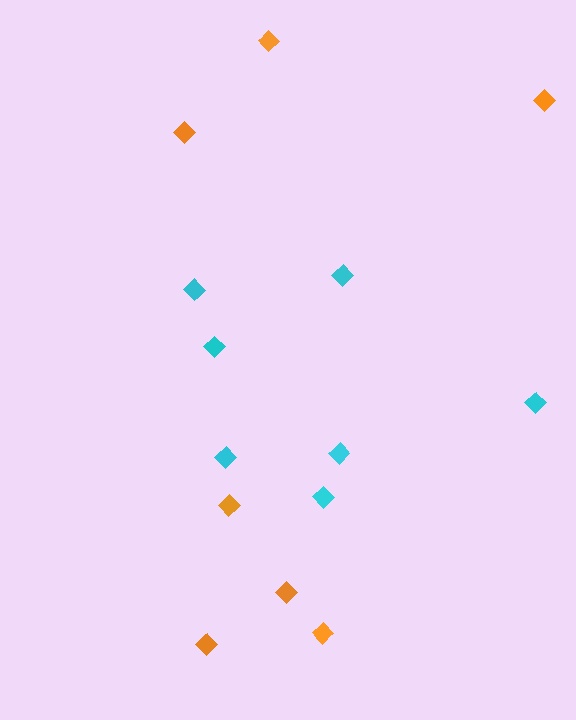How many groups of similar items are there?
There are 2 groups: one group of orange diamonds (7) and one group of cyan diamonds (7).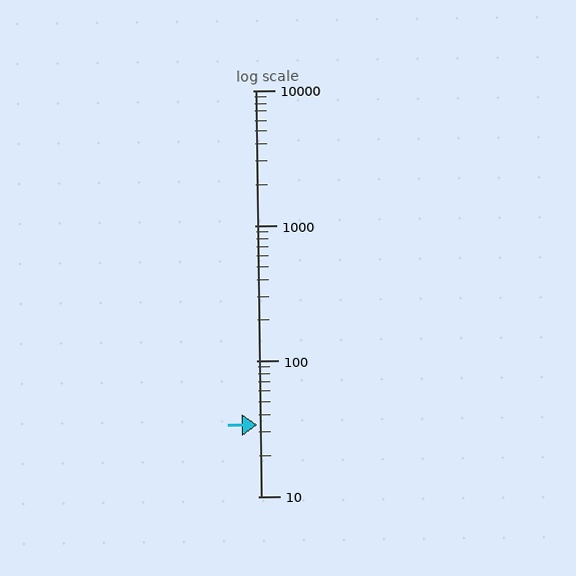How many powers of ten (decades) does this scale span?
The scale spans 3 decades, from 10 to 10000.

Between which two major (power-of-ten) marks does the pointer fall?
The pointer is between 10 and 100.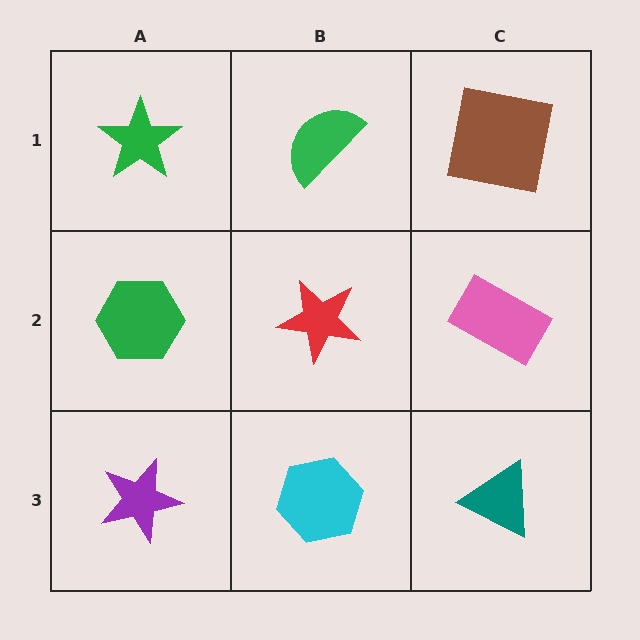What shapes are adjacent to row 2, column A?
A green star (row 1, column A), a purple star (row 3, column A), a red star (row 2, column B).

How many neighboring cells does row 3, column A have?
2.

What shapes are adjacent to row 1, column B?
A red star (row 2, column B), a green star (row 1, column A), a brown square (row 1, column C).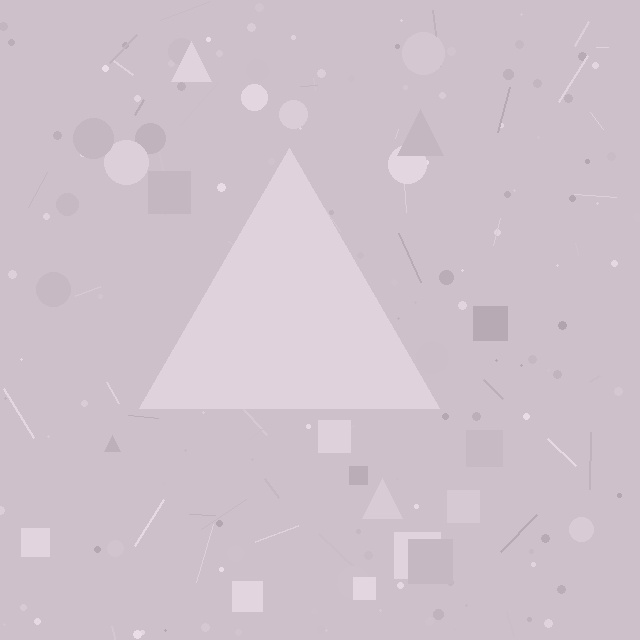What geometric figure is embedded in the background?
A triangle is embedded in the background.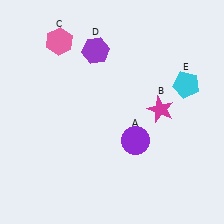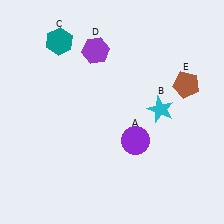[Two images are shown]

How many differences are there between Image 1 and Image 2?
There are 3 differences between the two images.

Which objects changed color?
B changed from magenta to cyan. C changed from pink to teal. E changed from cyan to brown.